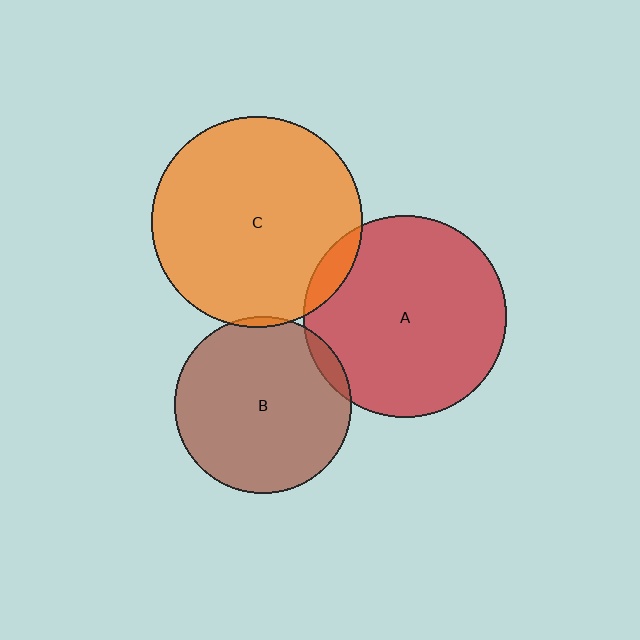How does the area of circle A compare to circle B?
Approximately 1.3 times.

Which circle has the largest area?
Circle C (orange).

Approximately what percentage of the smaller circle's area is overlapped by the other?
Approximately 5%.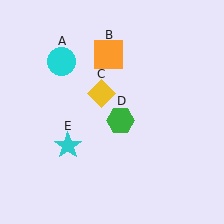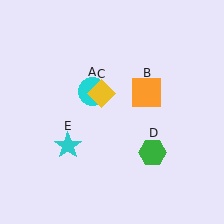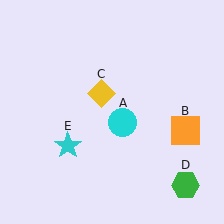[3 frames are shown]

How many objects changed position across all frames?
3 objects changed position: cyan circle (object A), orange square (object B), green hexagon (object D).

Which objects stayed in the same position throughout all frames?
Yellow diamond (object C) and cyan star (object E) remained stationary.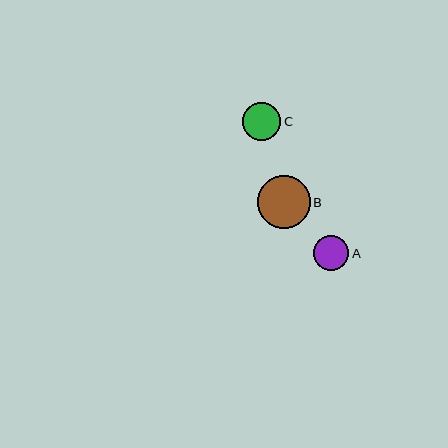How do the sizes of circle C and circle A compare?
Circle C and circle A are approximately the same size.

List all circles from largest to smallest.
From largest to smallest: B, C, A.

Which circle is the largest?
Circle B is the largest with a size of approximately 53 pixels.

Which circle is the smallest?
Circle A is the smallest with a size of approximately 35 pixels.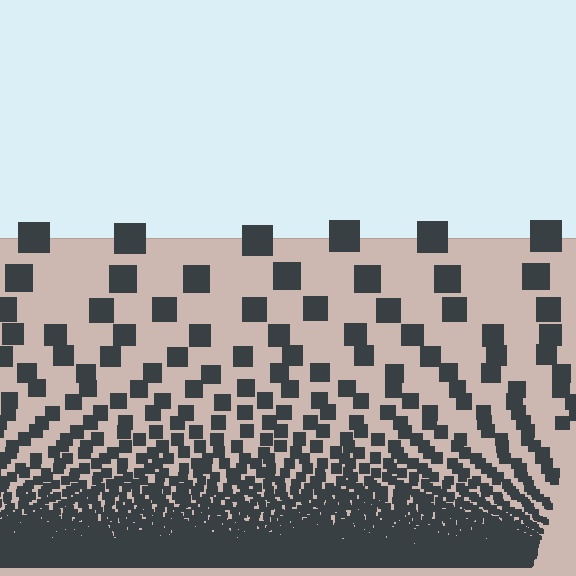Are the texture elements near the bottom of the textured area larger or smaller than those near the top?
Smaller. The gradient is inverted — elements near the bottom are smaller and denser.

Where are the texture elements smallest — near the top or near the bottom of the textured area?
Near the bottom.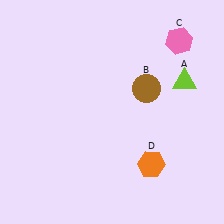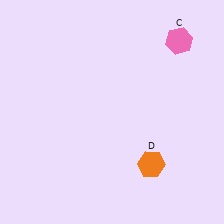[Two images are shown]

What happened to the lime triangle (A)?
The lime triangle (A) was removed in Image 2. It was in the top-right area of Image 1.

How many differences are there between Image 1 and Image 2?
There are 2 differences between the two images.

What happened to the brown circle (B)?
The brown circle (B) was removed in Image 2. It was in the top-right area of Image 1.